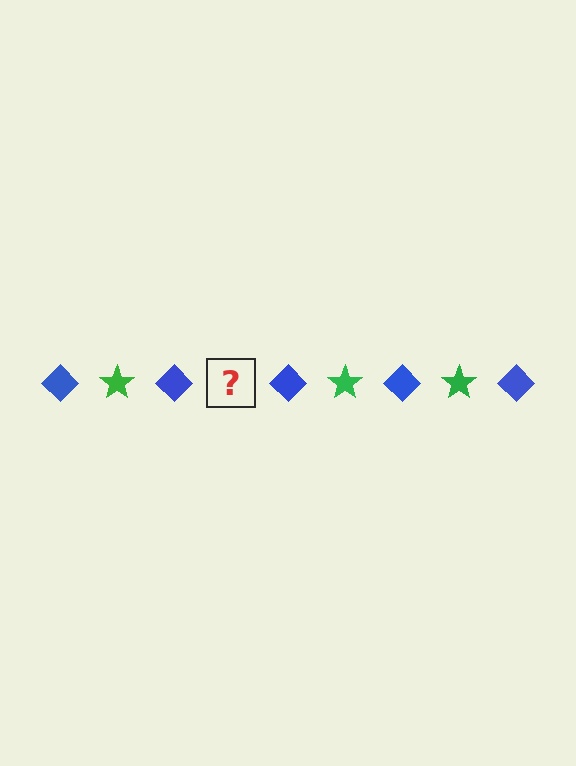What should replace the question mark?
The question mark should be replaced with a green star.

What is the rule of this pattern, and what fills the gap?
The rule is that the pattern alternates between blue diamond and green star. The gap should be filled with a green star.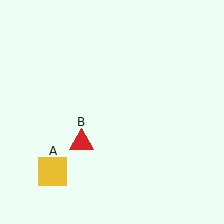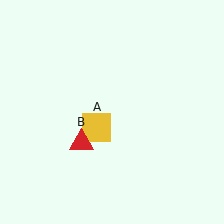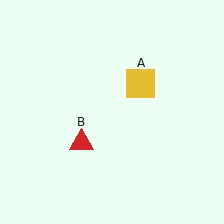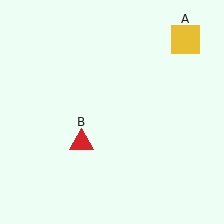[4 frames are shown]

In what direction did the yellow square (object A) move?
The yellow square (object A) moved up and to the right.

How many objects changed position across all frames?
1 object changed position: yellow square (object A).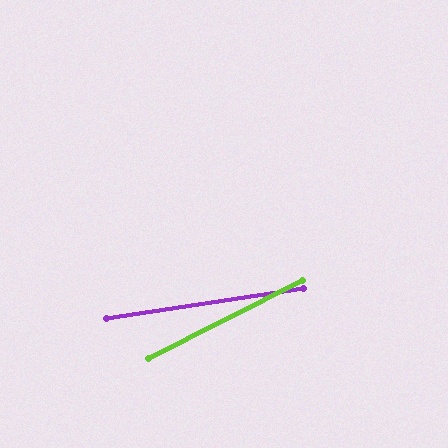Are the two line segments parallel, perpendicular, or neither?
Neither parallel nor perpendicular — they differ by about 18°.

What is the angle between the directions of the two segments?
Approximately 18 degrees.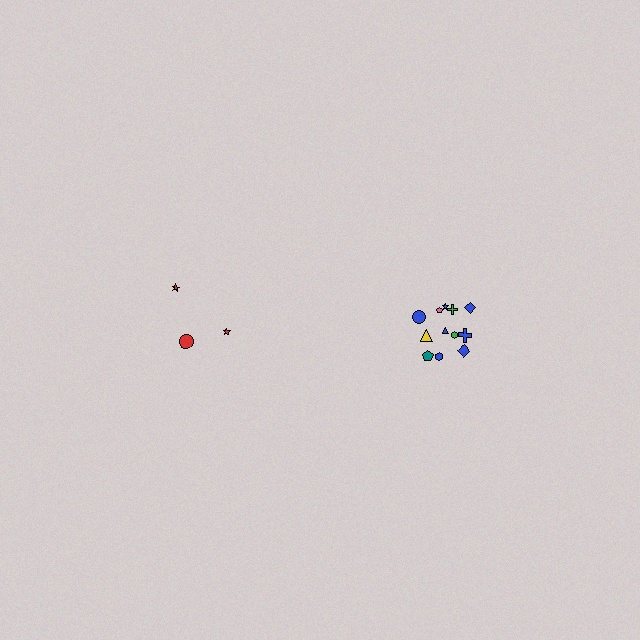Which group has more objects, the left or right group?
The right group.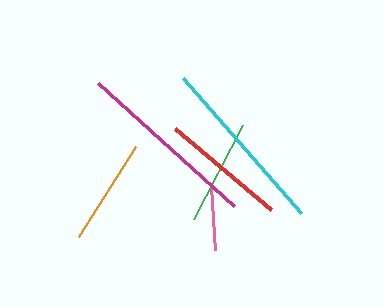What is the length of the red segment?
The red segment is approximately 126 pixels long.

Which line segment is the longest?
The magenta line is the longest at approximately 183 pixels.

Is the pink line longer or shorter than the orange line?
The orange line is longer than the pink line.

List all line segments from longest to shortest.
From longest to shortest: magenta, cyan, red, orange, green, pink.